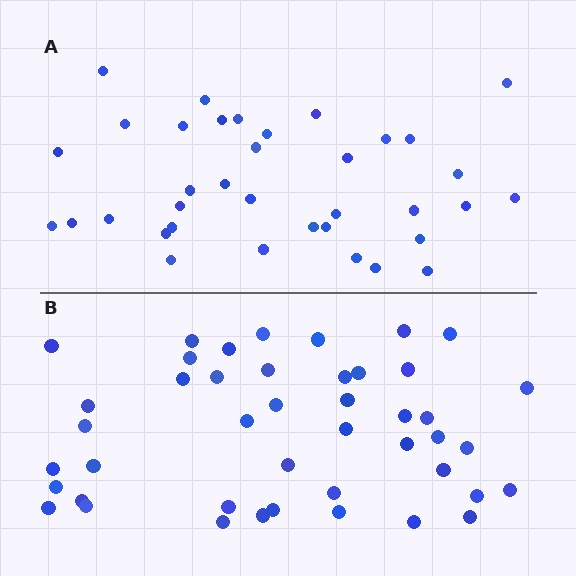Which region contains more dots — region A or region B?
Region B (the bottom region) has more dots.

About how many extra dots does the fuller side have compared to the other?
Region B has roughly 8 or so more dots than region A.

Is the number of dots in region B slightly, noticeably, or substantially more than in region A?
Region B has only slightly more — the two regions are fairly close. The ratio is roughly 1.2 to 1.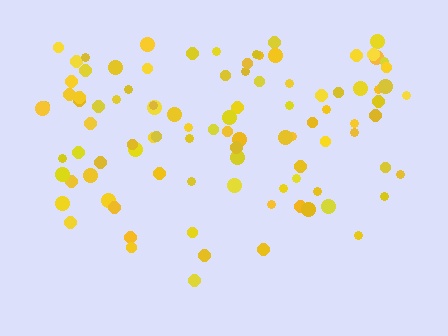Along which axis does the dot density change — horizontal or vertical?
Vertical.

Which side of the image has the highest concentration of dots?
The top.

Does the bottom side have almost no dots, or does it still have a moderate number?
Still a moderate number, just noticeably fewer than the top.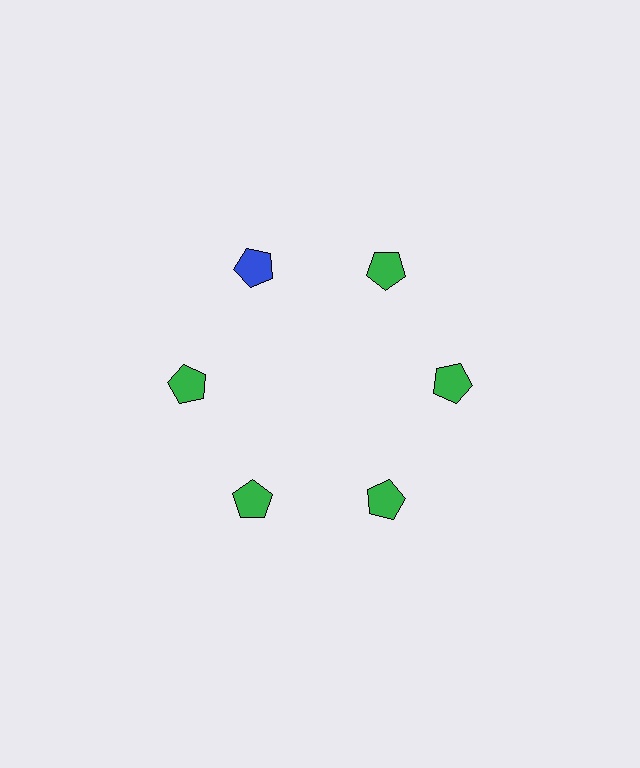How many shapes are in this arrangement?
There are 6 shapes arranged in a ring pattern.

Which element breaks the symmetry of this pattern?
The blue pentagon at roughly the 11 o'clock position breaks the symmetry. All other shapes are green pentagons.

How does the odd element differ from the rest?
It has a different color: blue instead of green.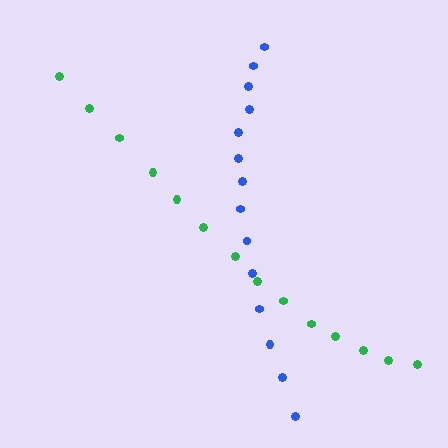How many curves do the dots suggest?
There are 2 distinct paths.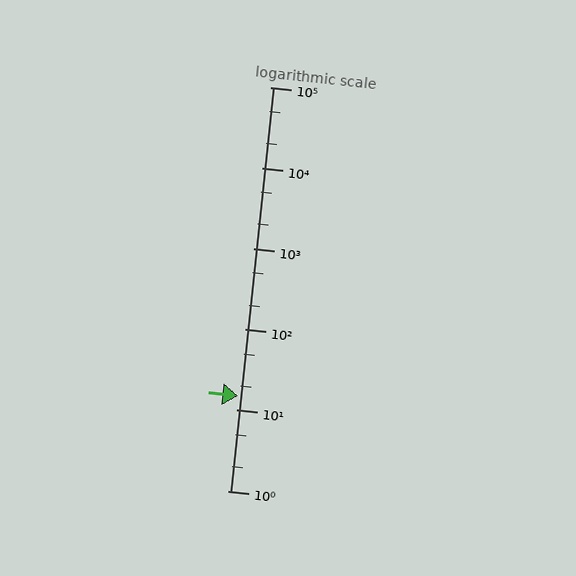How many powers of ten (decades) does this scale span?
The scale spans 5 decades, from 1 to 100000.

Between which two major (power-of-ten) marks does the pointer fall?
The pointer is between 10 and 100.